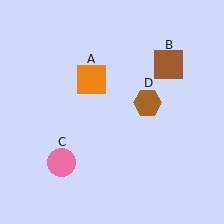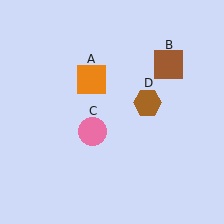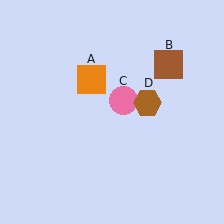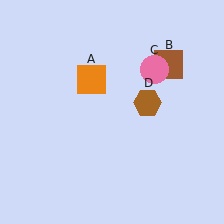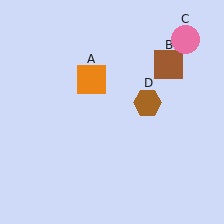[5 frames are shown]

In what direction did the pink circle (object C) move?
The pink circle (object C) moved up and to the right.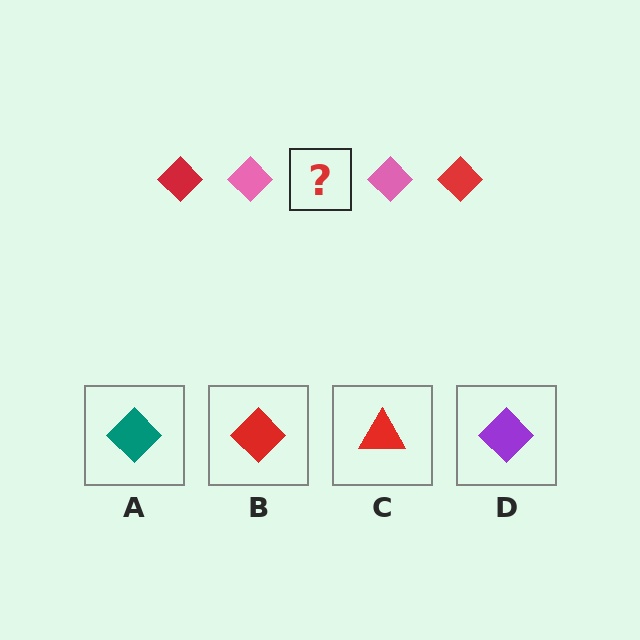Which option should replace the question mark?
Option B.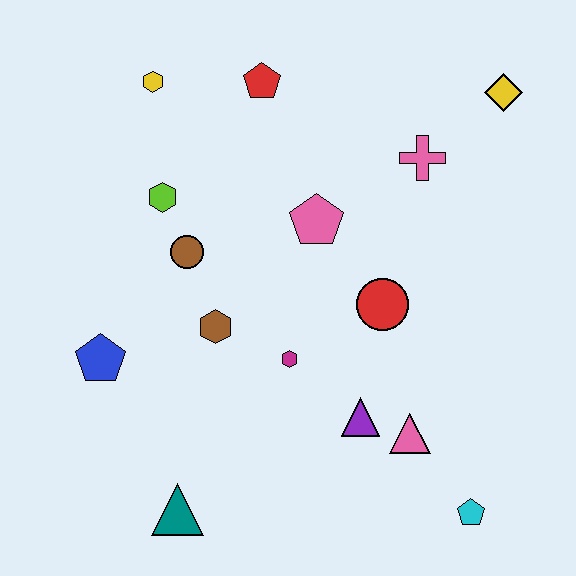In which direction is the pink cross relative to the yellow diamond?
The pink cross is to the left of the yellow diamond.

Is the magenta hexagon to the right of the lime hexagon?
Yes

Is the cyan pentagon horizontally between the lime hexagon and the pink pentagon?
No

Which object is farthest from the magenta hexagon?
The yellow diamond is farthest from the magenta hexagon.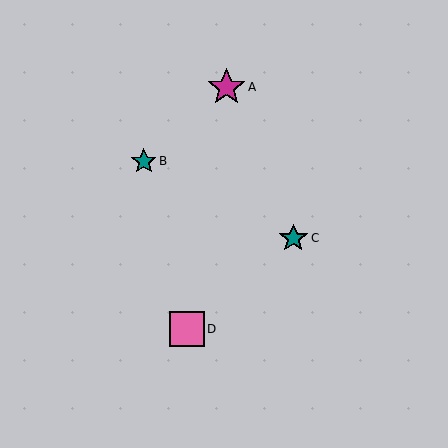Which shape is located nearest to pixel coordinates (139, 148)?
The teal star (labeled B) at (144, 161) is nearest to that location.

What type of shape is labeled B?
Shape B is a teal star.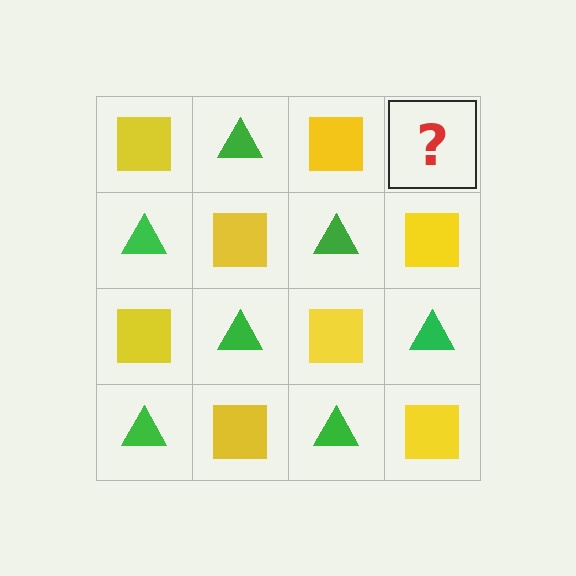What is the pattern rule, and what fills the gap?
The rule is that it alternates yellow square and green triangle in a checkerboard pattern. The gap should be filled with a green triangle.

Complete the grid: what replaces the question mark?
The question mark should be replaced with a green triangle.